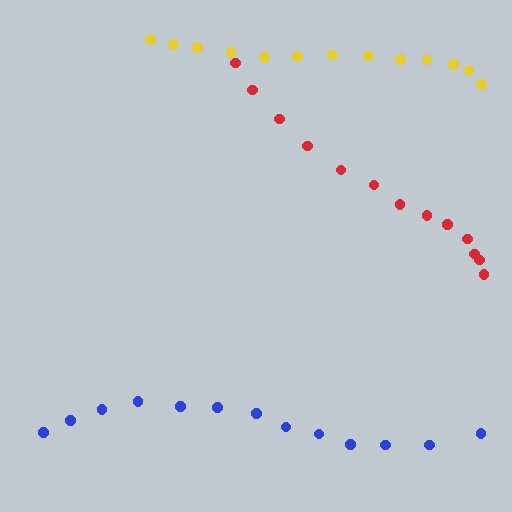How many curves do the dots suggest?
There are 3 distinct paths.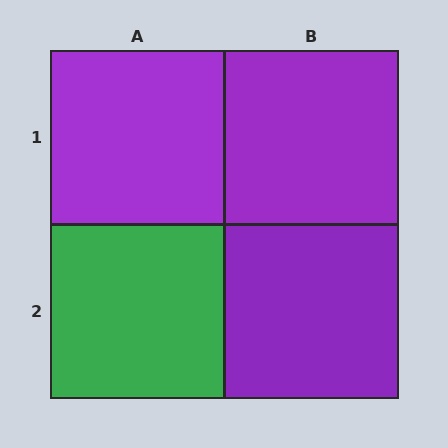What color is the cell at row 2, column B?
Purple.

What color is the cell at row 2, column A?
Green.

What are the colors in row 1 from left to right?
Purple, purple.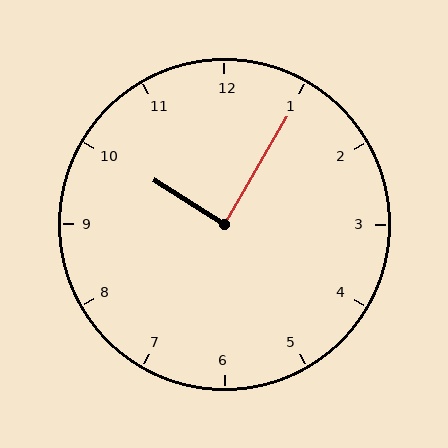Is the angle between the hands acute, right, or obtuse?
It is right.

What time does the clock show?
10:05.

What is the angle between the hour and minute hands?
Approximately 88 degrees.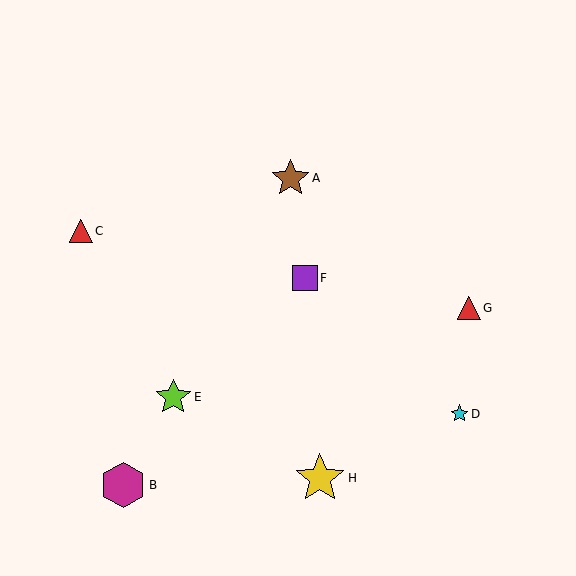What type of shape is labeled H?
Shape H is a yellow star.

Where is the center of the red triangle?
The center of the red triangle is at (469, 308).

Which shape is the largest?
The yellow star (labeled H) is the largest.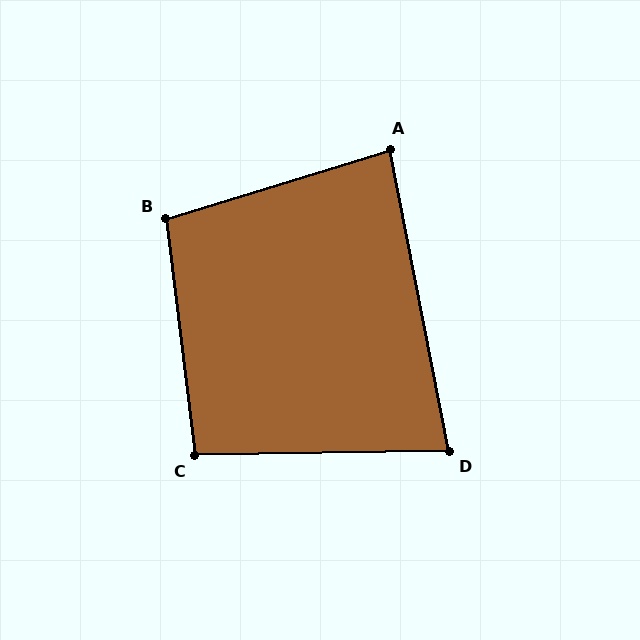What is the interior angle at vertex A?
Approximately 84 degrees (acute).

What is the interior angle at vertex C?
Approximately 96 degrees (obtuse).